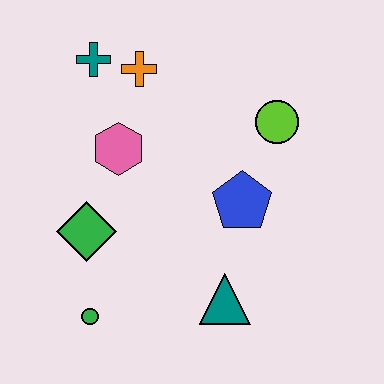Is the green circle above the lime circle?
No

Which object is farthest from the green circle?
The lime circle is farthest from the green circle.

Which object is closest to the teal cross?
The orange cross is closest to the teal cross.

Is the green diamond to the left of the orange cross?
Yes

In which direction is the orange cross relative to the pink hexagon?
The orange cross is above the pink hexagon.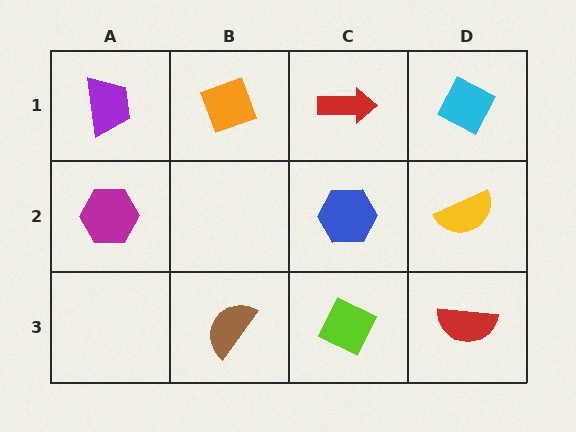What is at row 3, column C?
A lime diamond.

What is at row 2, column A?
A magenta hexagon.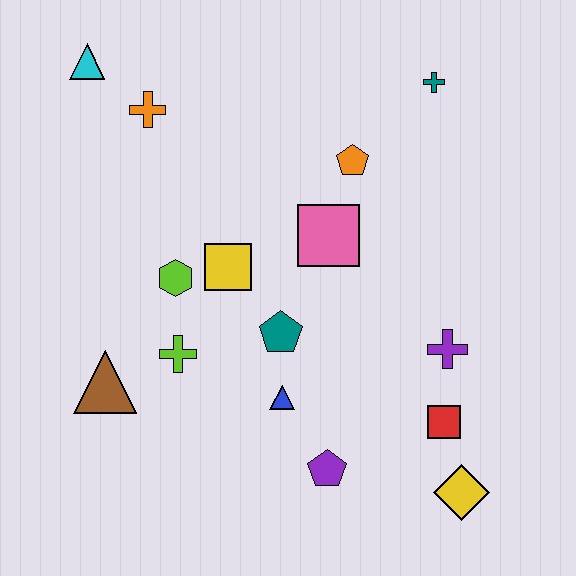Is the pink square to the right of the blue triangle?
Yes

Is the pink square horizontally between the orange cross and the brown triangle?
No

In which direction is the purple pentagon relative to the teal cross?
The purple pentagon is below the teal cross.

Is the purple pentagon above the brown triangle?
No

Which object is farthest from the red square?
The cyan triangle is farthest from the red square.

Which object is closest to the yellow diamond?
The red square is closest to the yellow diamond.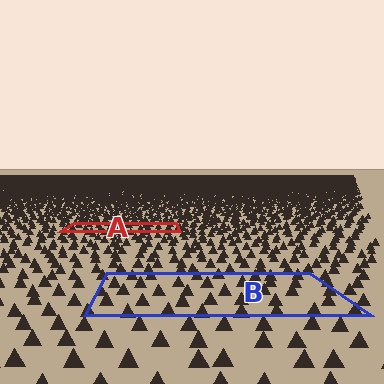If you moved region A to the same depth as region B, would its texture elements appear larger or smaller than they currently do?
They would appear larger. At a closer depth, the same texture elements are projected at a bigger on-screen size.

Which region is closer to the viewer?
Region B is closer. The texture elements there are larger and more spread out.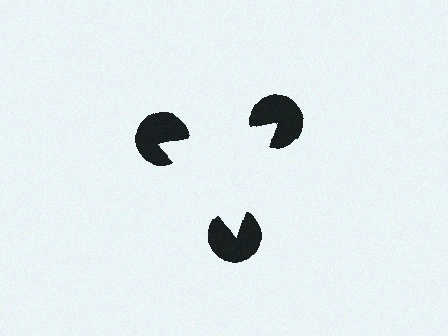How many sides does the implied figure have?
3 sides.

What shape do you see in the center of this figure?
An illusory triangle — its edges are inferred from the aligned wedge cuts in the pac-man discs, not physically drawn.